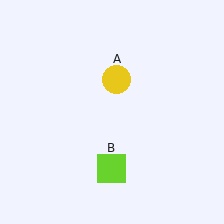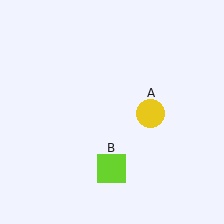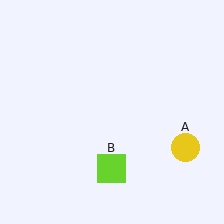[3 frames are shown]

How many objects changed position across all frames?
1 object changed position: yellow circle (object A).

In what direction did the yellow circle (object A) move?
The yellow circle (object A) moved down and to the right.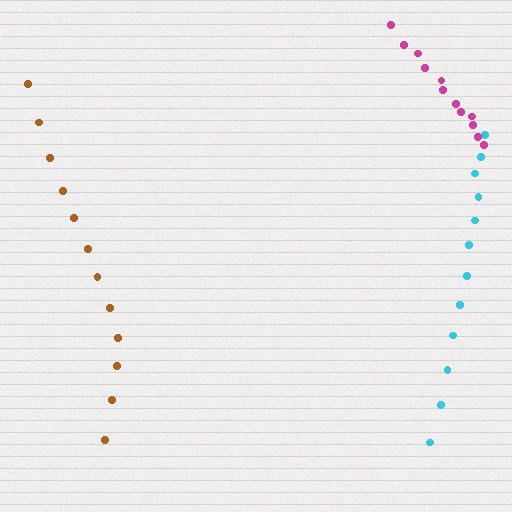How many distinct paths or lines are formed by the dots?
There are 3 distinct paths.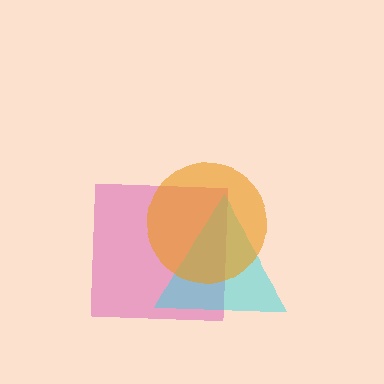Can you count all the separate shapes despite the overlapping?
Yes, there are 3 separate shapes.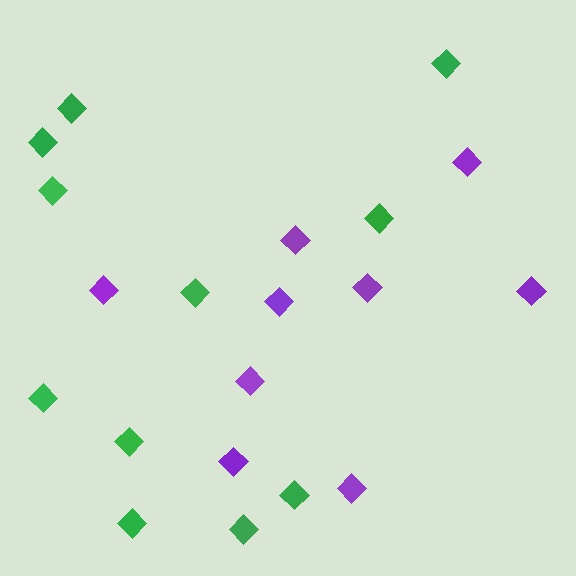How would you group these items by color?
There are 2 groups: one group of purple diamonds (9) and one group of green diamonds (11).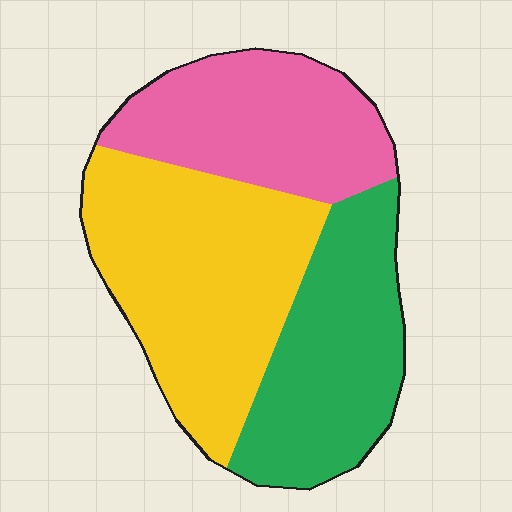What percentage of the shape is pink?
Pink covers around 30% of the shape.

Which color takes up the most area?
Yellow, at roughly 40%.